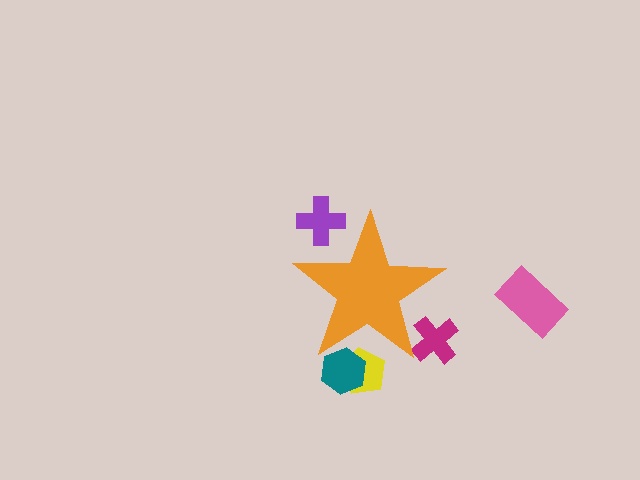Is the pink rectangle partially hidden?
No, the pink rectangle is fully visible.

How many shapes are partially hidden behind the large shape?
4 shapes are partially hidden.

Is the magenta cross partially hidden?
Yes, the magenta cross is partially hidden behind the orange star.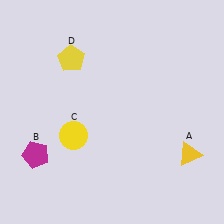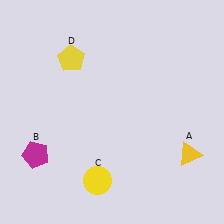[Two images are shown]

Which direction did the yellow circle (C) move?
The yellow circle (C) moved down.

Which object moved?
The yellow circle (C) moved down.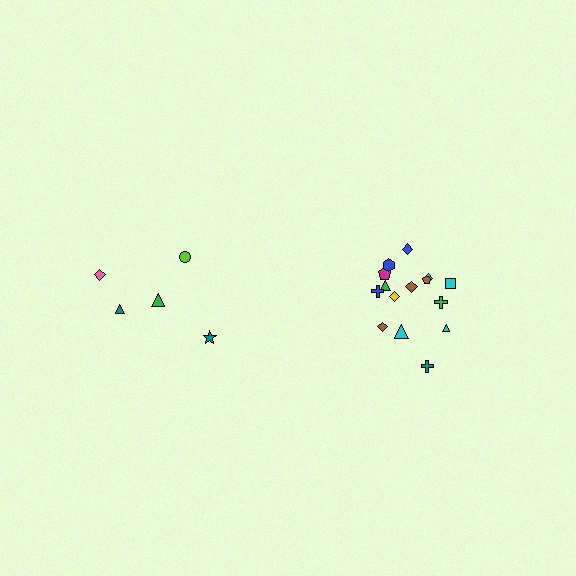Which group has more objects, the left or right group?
The right group.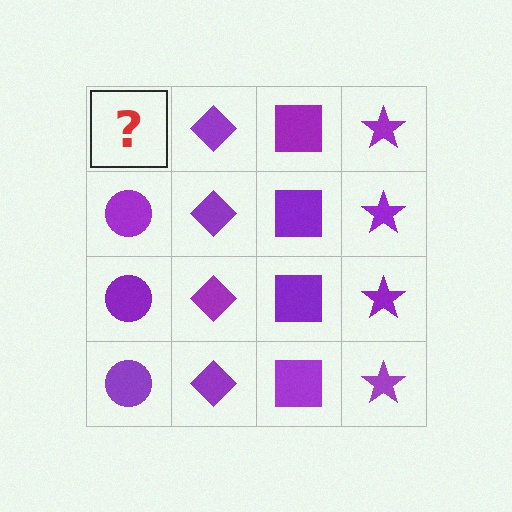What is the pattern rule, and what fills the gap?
The rule is that each column has a consistent shape. The gap should be filled with a purple circle.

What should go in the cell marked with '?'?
The missing cell should contain a purple circle.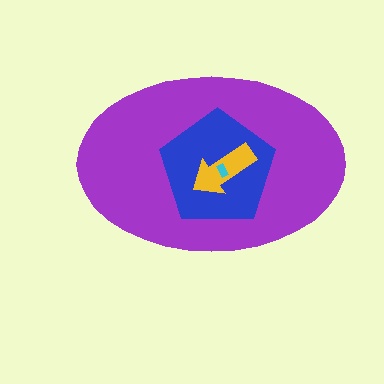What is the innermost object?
The cyan rectangle.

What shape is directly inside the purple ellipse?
The blue pentagon.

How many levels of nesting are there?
4.